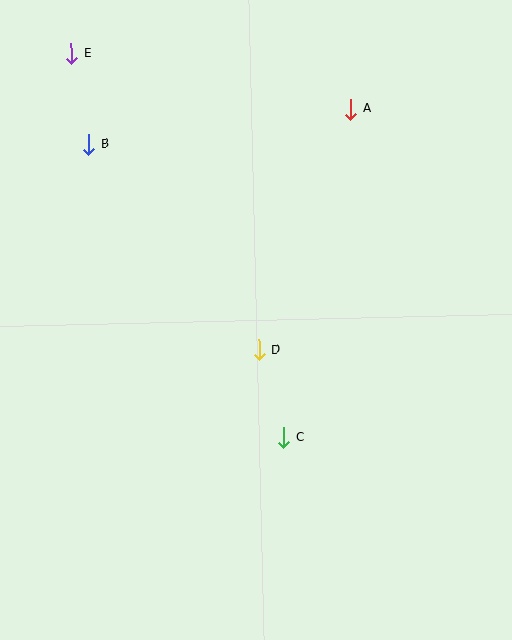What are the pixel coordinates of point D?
Point D is at (259, 350).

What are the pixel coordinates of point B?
Point B is at (88, 144).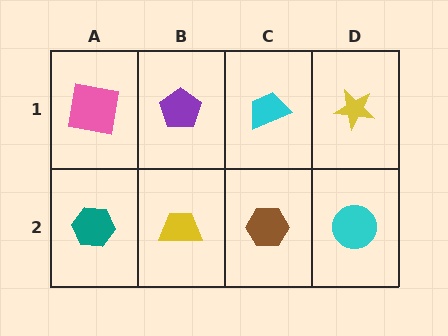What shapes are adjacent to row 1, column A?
A teal hexagon (row 2, column A), a purple pentagon (row 1, column B).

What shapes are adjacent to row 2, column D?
A yellow star (row 1, column D), a brown hexagon (row 2, column C).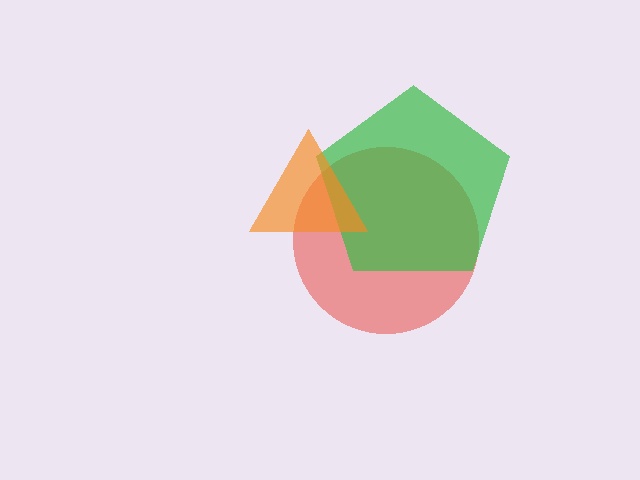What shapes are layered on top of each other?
The layered shapes are: a red circle, a green pentagon, an orange triangle.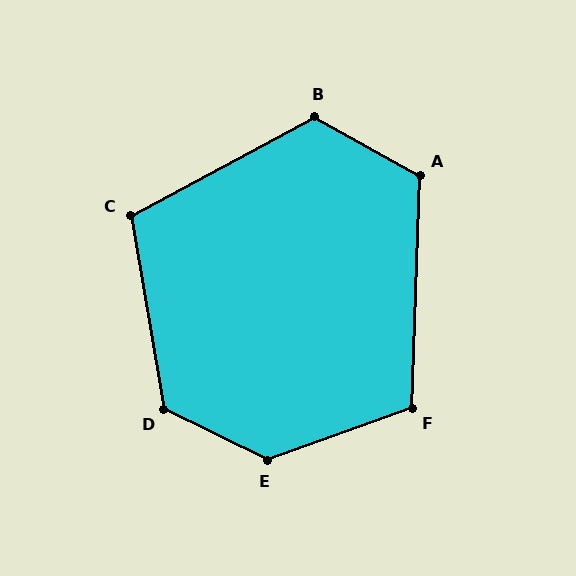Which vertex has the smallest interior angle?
C, at approximately 109 degrees.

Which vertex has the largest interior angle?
E, at approximately 134 degrees.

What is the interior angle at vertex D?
Approximately 126 degrees (obtuse).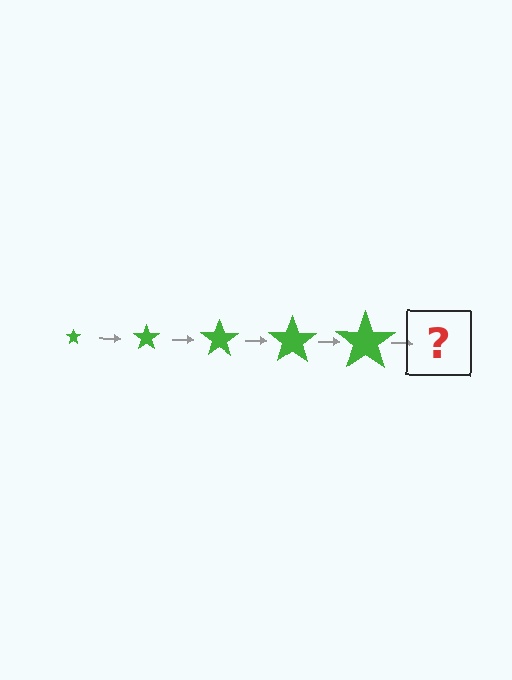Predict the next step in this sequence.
The next step is a green star, larger than the previous one.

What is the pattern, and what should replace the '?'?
The pattern is that the star gets progressively larger each step. The '?' should be a green star, larger than the previous one.